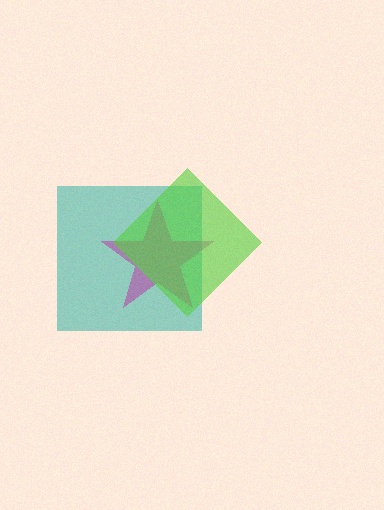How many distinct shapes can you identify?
There are 3 distinct shapes: a teal square, a magenta star, a lime diamond.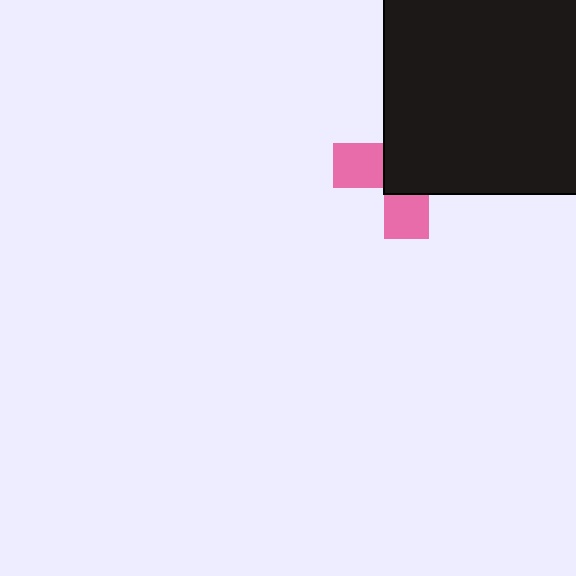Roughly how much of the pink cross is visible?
A small part of it is visible (roughly 38%).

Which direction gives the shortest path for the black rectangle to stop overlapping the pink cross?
Moving toward the upper-right gives the shortest separation.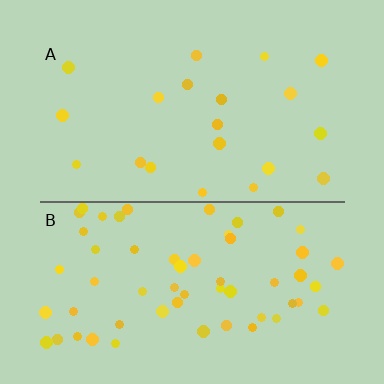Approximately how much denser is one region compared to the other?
Approximately 2.9× — region B over region A.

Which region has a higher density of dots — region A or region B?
B (the bottom).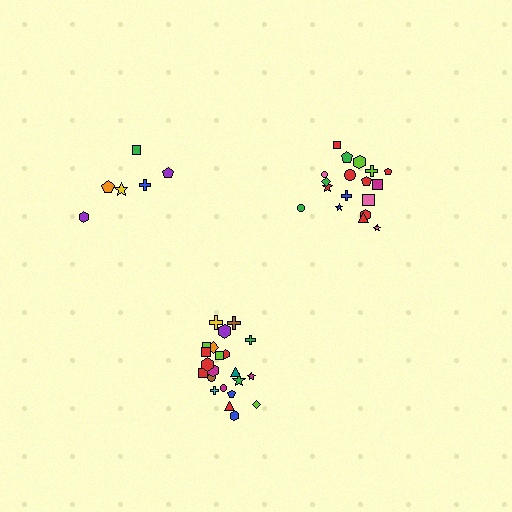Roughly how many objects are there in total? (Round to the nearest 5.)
Roughly 45 objects in total.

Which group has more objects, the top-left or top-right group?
The top-right group.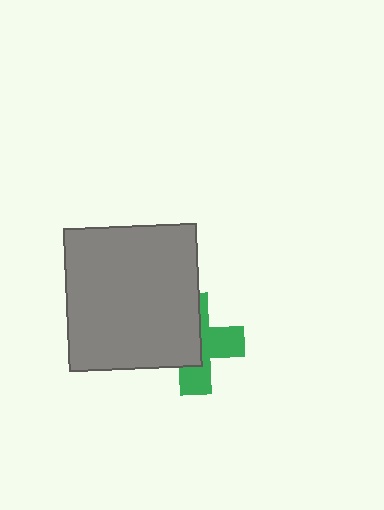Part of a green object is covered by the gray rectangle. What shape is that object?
It is a cross.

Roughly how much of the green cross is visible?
About half of it is visible (roughly 48%).